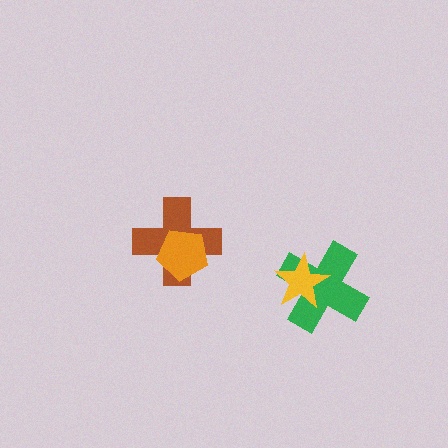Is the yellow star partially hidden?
No, no other shape covers it.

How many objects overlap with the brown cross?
1 object overlaps with the brown cross.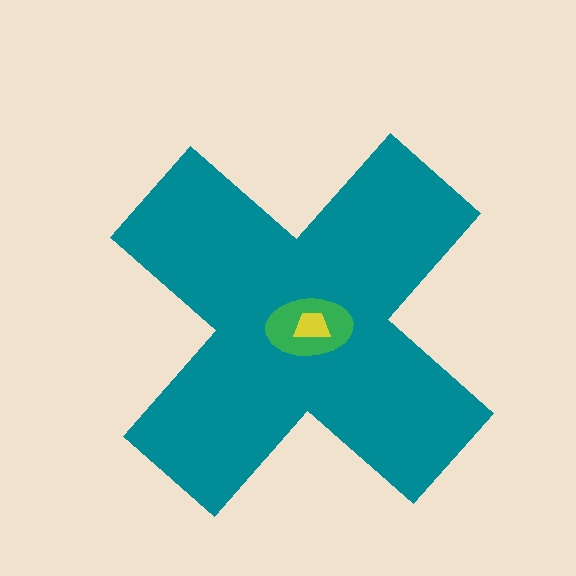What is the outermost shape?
The teal cross.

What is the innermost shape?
The yellow trapezoid.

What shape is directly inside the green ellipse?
The yellow trapezoid.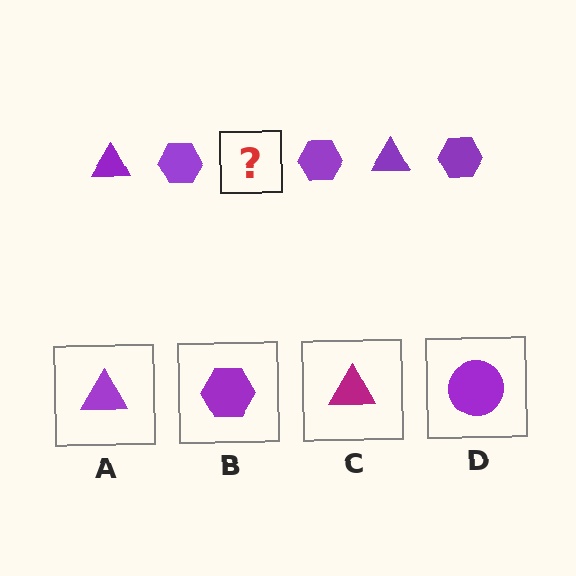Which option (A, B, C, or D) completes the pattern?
A.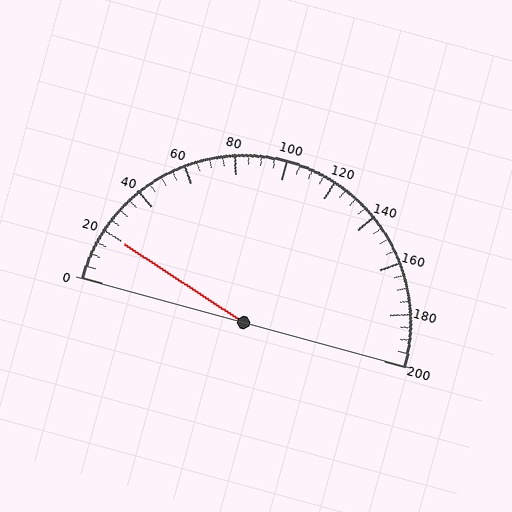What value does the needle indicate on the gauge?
The needle indicates approximately 20.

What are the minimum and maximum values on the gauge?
The gauge ranges from 0 to 200.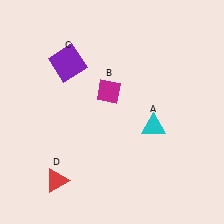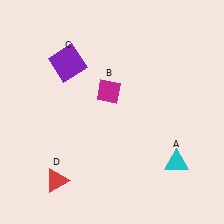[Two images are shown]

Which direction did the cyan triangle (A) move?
The cyan triangle (A) moved down.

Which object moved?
The cyan triangle (A) moved down.